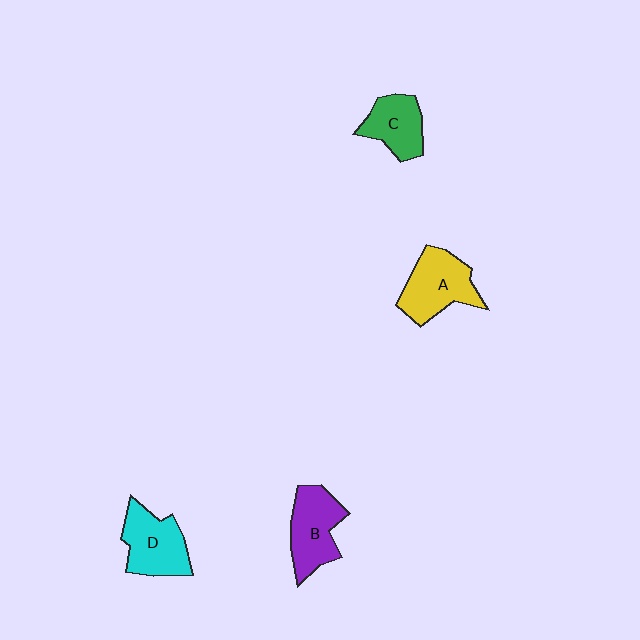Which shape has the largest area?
Shape A (yellow).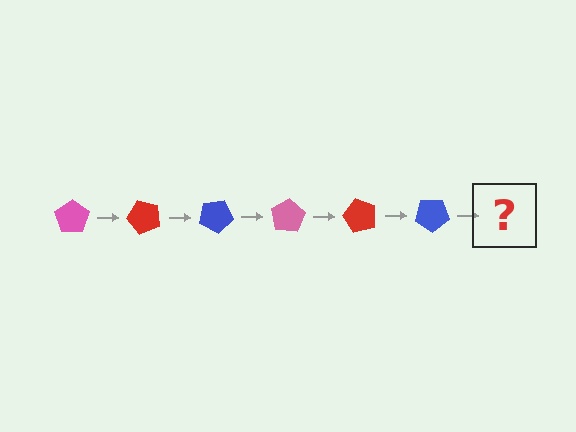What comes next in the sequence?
The next element should be a pink pentagon, rotated 300 degrees from the start.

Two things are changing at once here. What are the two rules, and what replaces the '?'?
The two rules are that it rotates 50 degrees each step and the color cycles through pink, red, and blue. The '?' should be a pink pentagon, rotated 300 degrees from the start.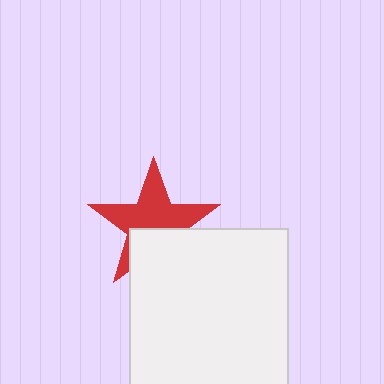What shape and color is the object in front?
The object in front is a white square.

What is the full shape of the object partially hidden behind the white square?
The partially hidden object is a red star.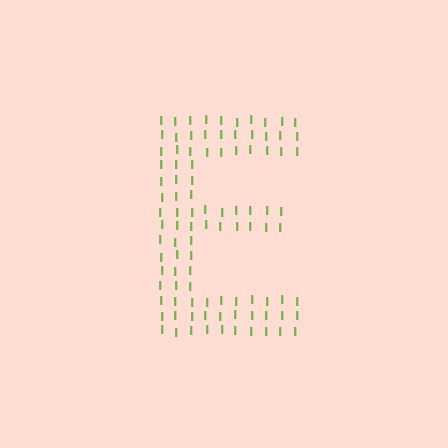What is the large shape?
The large shape is the letter E.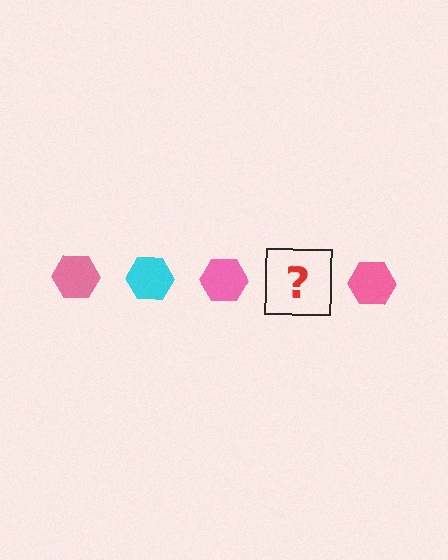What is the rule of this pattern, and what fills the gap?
The rule is that the pattern cycles through pink, cyan hexagons. The gap should be filled with a cyan hexagon.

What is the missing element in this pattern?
The missing element is a cyan hexagon.